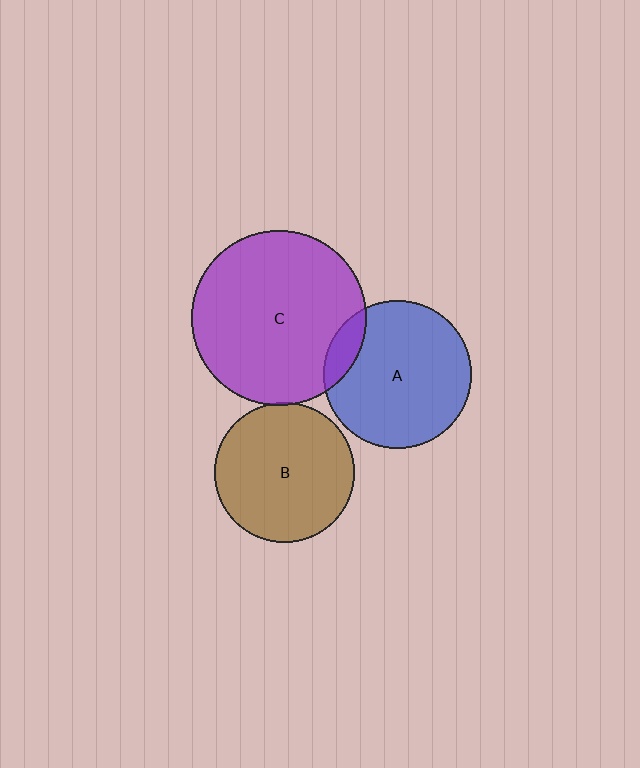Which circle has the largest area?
Circle C (purple).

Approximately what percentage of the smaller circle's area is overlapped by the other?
Approximately 10%.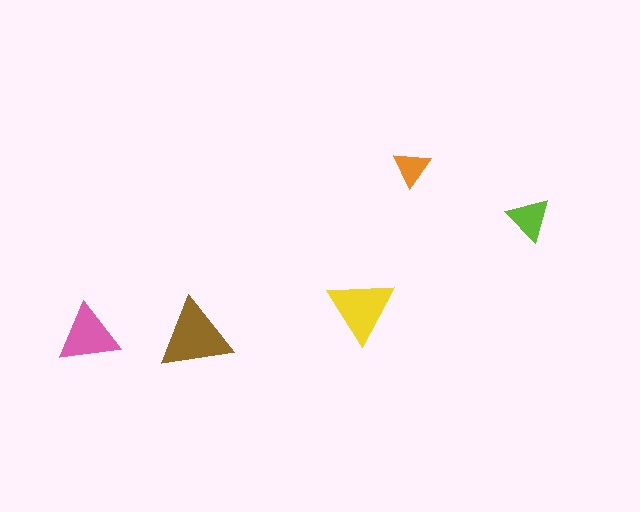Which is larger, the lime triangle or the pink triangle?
The pink one.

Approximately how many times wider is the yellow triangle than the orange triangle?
About 2 times wider.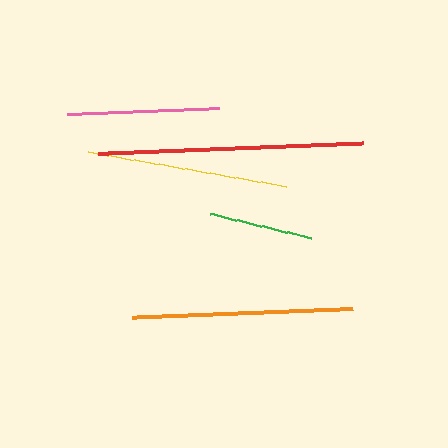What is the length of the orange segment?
The orange segment is approximately 221 pixels long.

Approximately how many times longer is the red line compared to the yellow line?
The red line is approximately 1.3 times the length of the yellow line.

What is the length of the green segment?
The green segment is approximately 104 pixels long.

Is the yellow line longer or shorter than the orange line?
The orange line is longer than the yellow line.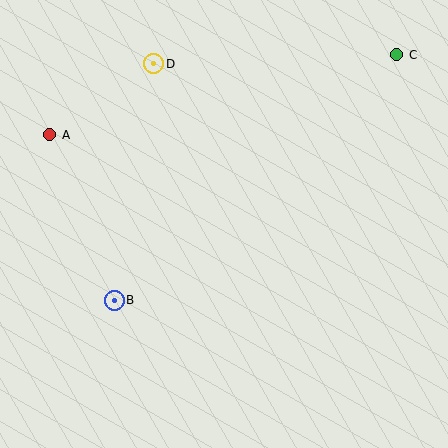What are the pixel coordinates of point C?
Point C is at (397, 55).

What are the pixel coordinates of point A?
Point A is at (50, 135).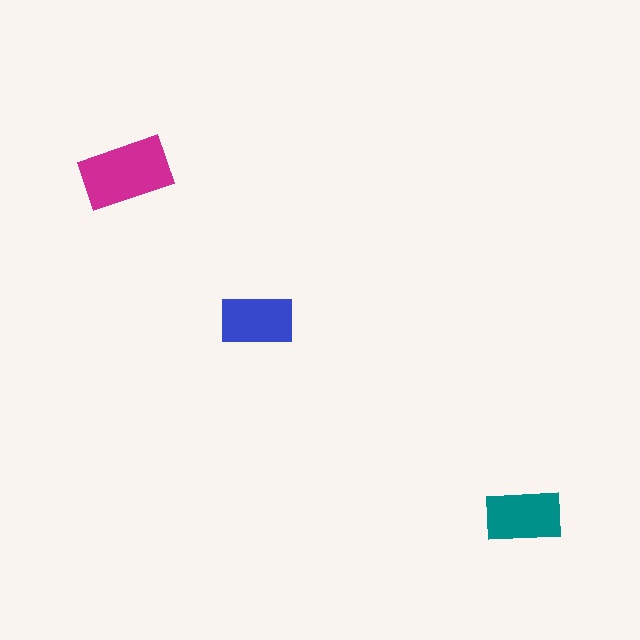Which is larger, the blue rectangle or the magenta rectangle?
The magenta one.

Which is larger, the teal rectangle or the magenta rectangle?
The magenta one.